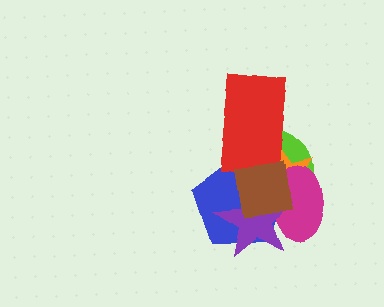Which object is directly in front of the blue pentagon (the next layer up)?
The orange star is directly in front of the blue pentagon.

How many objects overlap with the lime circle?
6 objects overlap with the lime circle.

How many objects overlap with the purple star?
5 objects overlap with the purple star.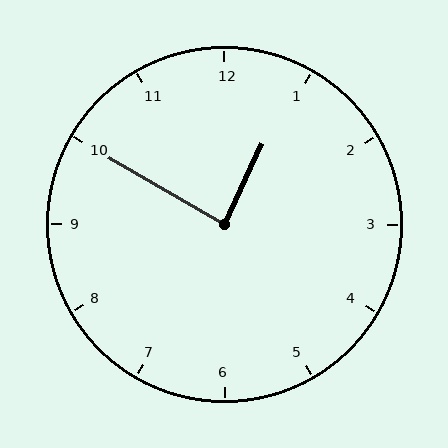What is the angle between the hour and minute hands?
Approximately 85 degrees.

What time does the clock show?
12:50.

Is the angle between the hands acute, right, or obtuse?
It is right.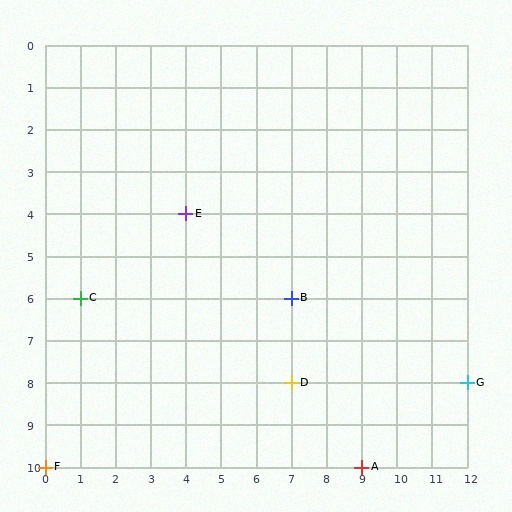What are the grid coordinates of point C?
Point C is at grid coordinates (1, 6).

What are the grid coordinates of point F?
Point F is at grid coordinates (0, 10).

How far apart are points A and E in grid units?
Points A and E are 5 columns and 6 rows apart (about 7.8 grid units diagonally).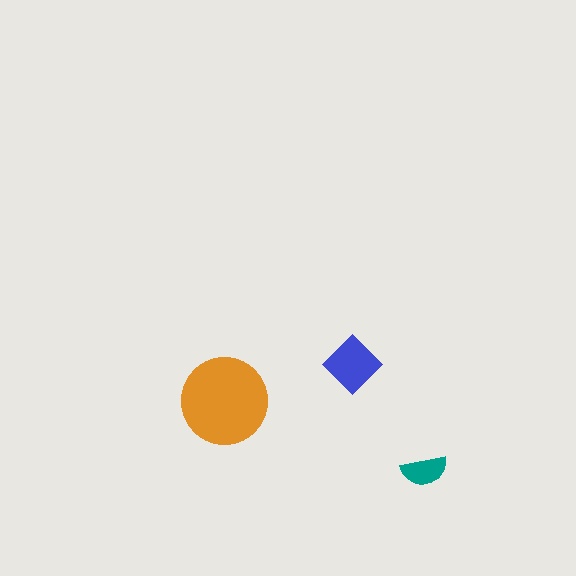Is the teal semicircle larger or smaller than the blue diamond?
Smaller.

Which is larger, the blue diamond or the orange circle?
The orange circle.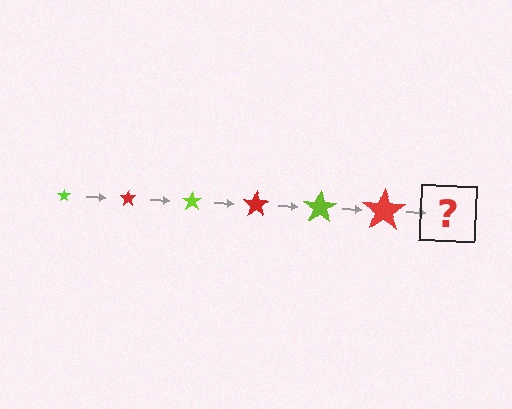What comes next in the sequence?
The next element should be a lime star, larger than the previous one.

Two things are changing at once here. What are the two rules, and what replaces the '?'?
The two rules are that the star grows larger each step and the color cycles through lime and red. The '?' should be a lime star, larger than the previous one.